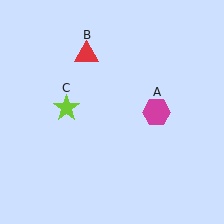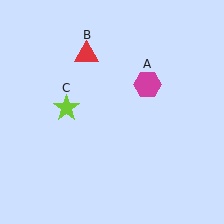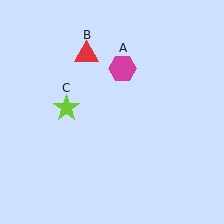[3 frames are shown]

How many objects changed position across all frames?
1 object changed position: magenta hexagon (object A).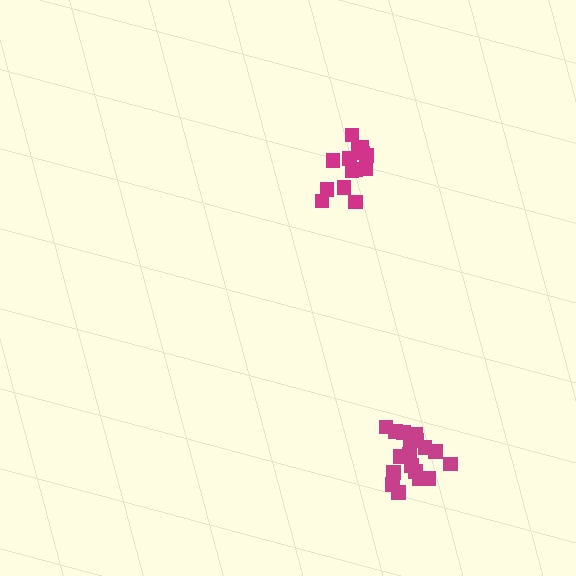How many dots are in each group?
Group 1: 14 dots, Group 2: 18 dots (32 total).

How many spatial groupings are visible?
There are 2 spatial groupings.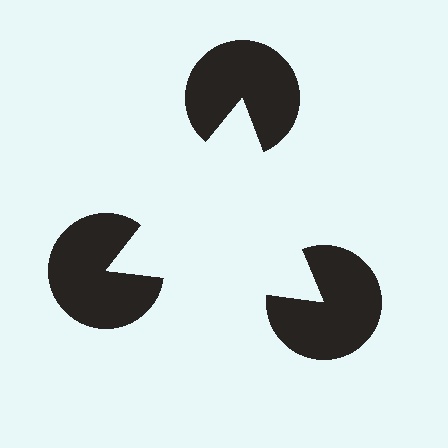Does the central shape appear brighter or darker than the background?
It typically appears slightly brighter than the background, even though no actual brightness change is drawn.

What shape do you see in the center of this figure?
An illusory triangle — its edges are inferred from the aligned wedge cuts in the pac-man discs, not physically drawn.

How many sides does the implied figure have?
3 sides.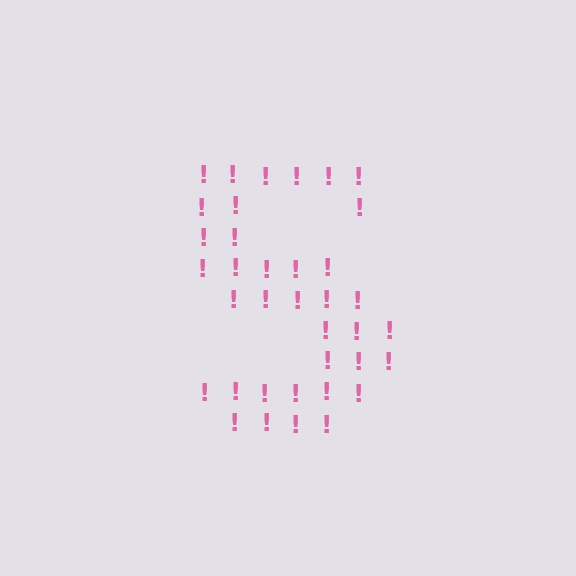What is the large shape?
The large shape is the letter S.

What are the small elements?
The small elements are exclamation marks.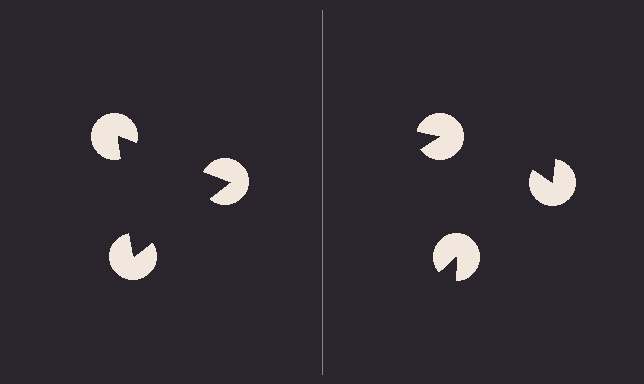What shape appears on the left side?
An illusory triangle.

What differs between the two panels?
The pac-man discs are positioned identically on both sides; only the wedge orientations differ. On the left they align to a triangle; on the right they are misaligned.